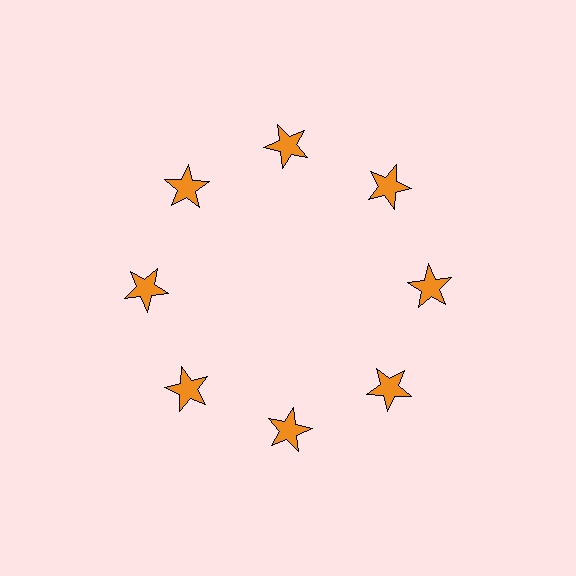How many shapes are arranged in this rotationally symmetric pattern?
There are 8 shapes, arranged in 8 groups of 1.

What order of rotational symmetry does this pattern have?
This pattern has 8-fold rotational symmetry.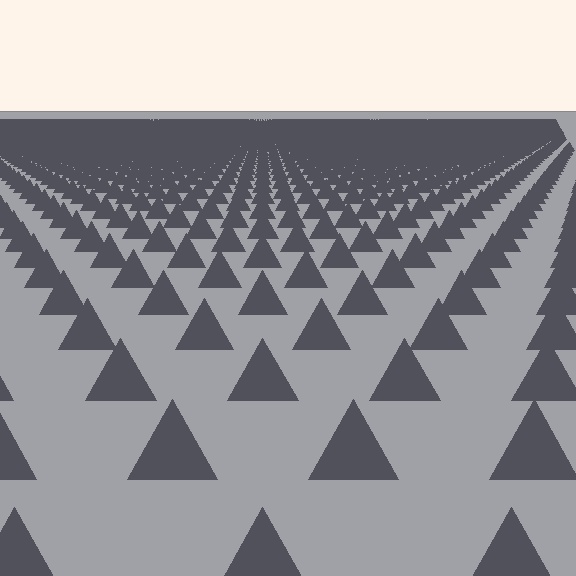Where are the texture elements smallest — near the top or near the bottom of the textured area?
Near the top.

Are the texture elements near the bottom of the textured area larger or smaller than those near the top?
Larger. Near the bottom, elements are closer to the viewer and appear at a bigger on-screen size.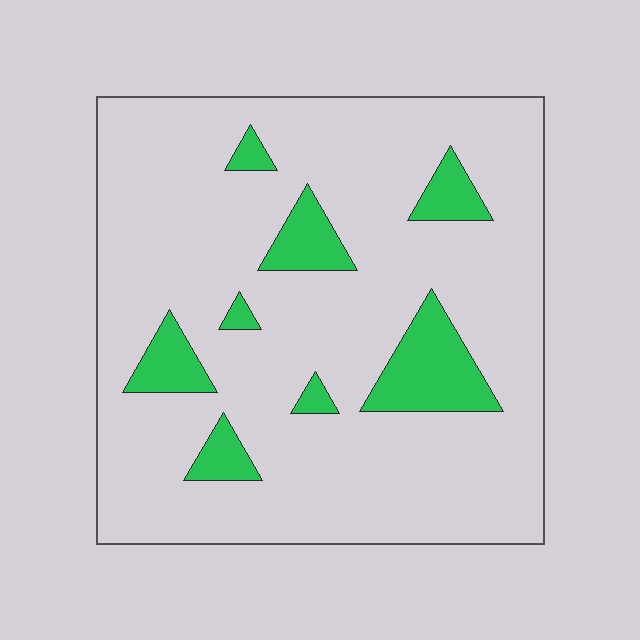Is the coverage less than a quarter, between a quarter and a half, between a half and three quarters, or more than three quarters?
Less than a quarter.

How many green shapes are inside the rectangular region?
8.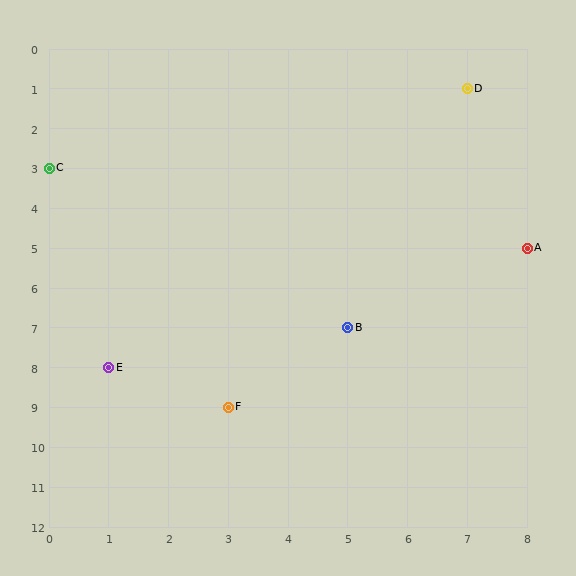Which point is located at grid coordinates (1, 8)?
Point E is at (1, 8).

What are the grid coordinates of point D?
Point D is at grid coordinates (7, 1).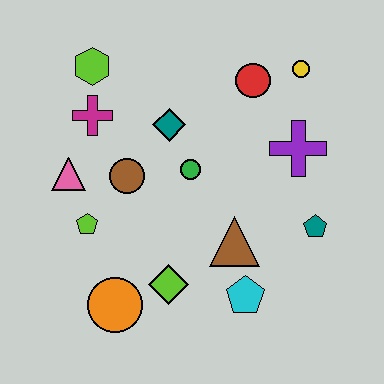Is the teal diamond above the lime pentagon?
Yes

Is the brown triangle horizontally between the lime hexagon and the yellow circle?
Yes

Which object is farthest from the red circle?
The orange circle is farthest from the red circle.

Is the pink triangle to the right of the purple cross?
No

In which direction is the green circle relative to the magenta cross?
The green circle is to the right of the magenta cross.